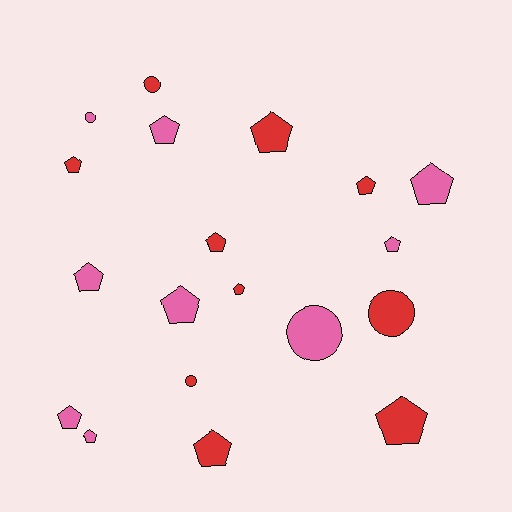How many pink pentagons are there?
There are 7 pink pentagons.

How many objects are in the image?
There are 19 objects.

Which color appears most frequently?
Red, with 10 objects.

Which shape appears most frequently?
Pentagon, with 14 objects.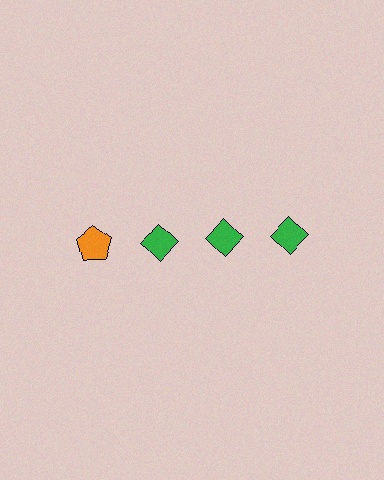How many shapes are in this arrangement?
There are 4 shapes arranged in a grid pattern.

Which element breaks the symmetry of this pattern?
The orange pentagon in the top row, leftmost column breaks the symmetry. All other shapes are green diamonds.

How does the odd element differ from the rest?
It differs in both color (orange instead of green) and shape (pentagon instead of diamond).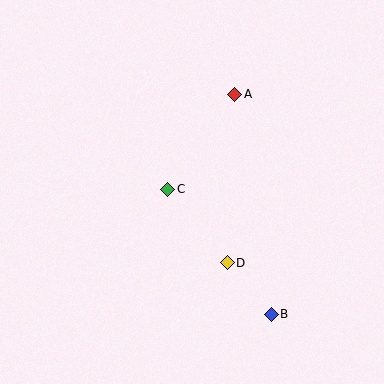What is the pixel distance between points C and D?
The distance between C and D is 94 pixels.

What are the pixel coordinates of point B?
Point B is at (271, 314).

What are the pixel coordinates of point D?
Point D is at (227, 263).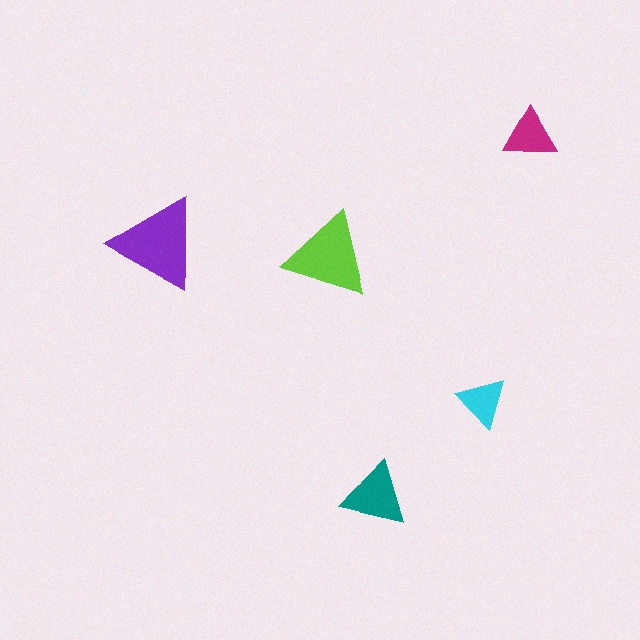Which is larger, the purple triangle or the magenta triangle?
The purple one.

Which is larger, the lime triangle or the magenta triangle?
The lime one.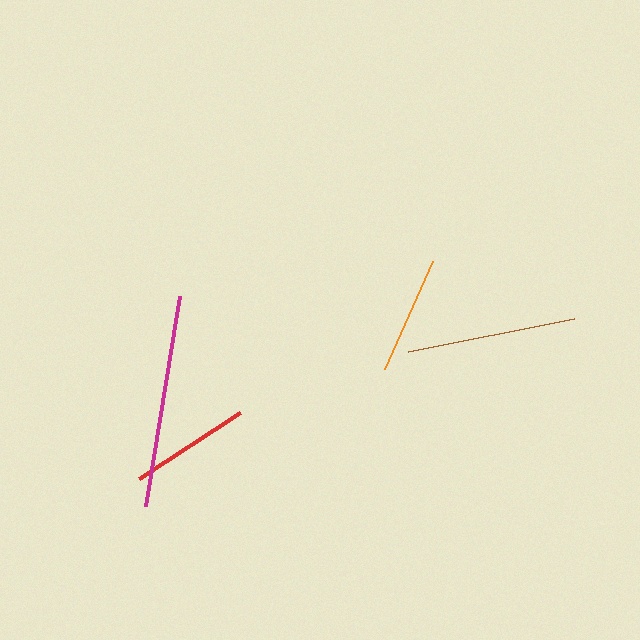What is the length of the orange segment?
The orange segment is approximately 118 pixels long.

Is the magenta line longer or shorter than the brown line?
The magenta line is longer than the brown line.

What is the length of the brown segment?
The brown segment is approximately 170 pixels long.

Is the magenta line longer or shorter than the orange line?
The magenta line is longer than the orange line.